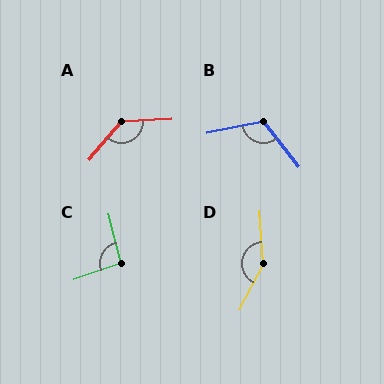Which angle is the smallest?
C, at approximately 95 degrees.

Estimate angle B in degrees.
Approximately 116 degrees.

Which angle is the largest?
D, at approximately 148 degrees.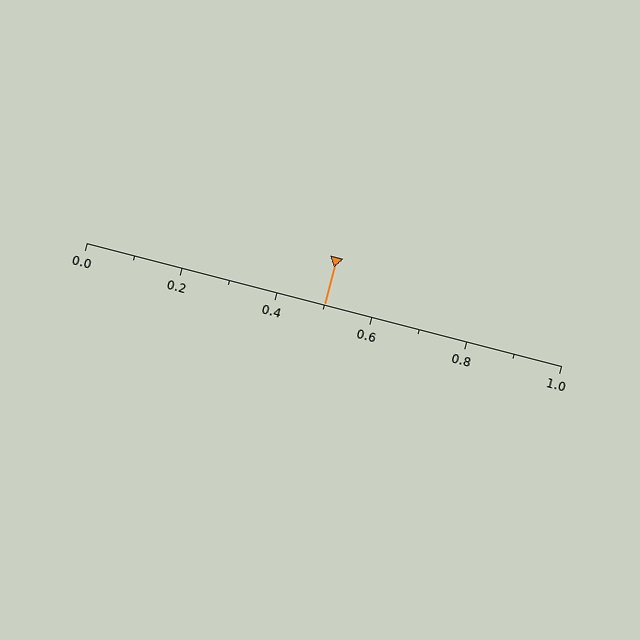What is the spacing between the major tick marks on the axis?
The major ticks are spaced 0.2 apart.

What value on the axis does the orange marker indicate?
The marker indicates approximately 0.5.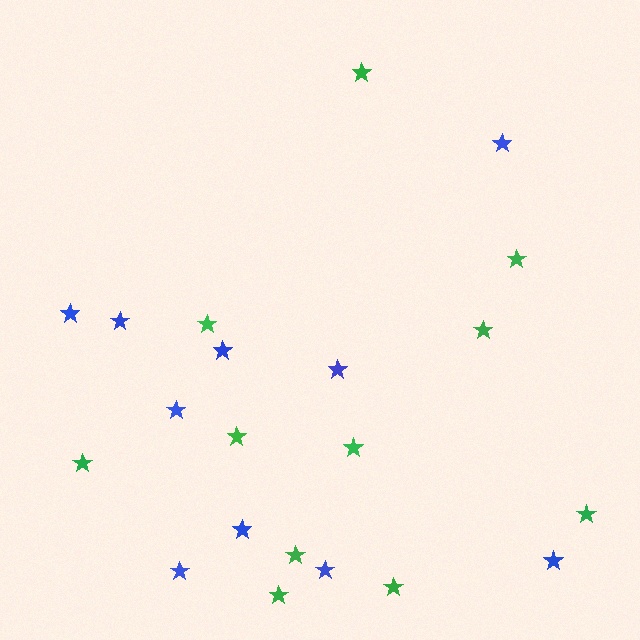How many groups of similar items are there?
There are 2 groups: one group of blue stars (10) and one group of green stars (11).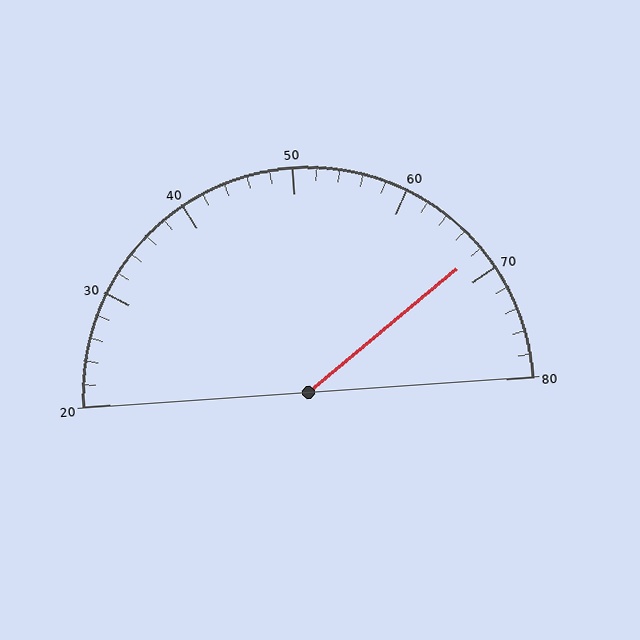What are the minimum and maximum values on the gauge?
The gauge ranges from 20 to 80.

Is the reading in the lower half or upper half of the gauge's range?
The reading is in the upper half of the range (20 to 80).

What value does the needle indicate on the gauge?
The needle indicates approximately 68.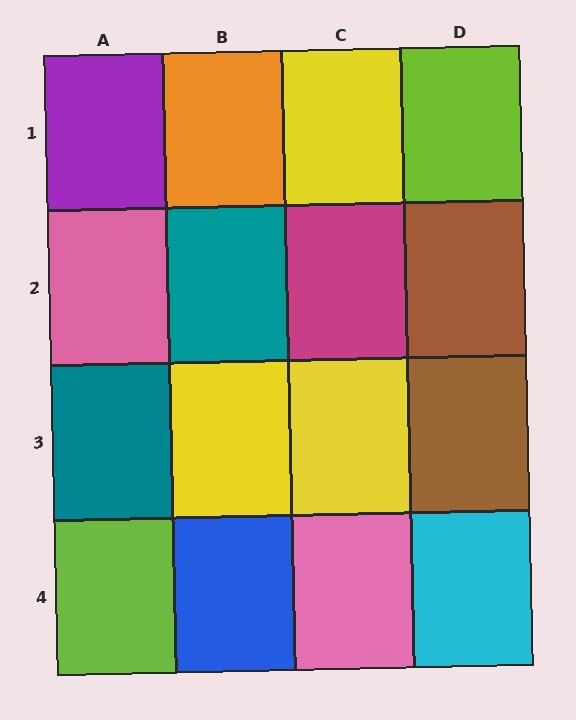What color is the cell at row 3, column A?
Teal.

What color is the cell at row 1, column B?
Orange.